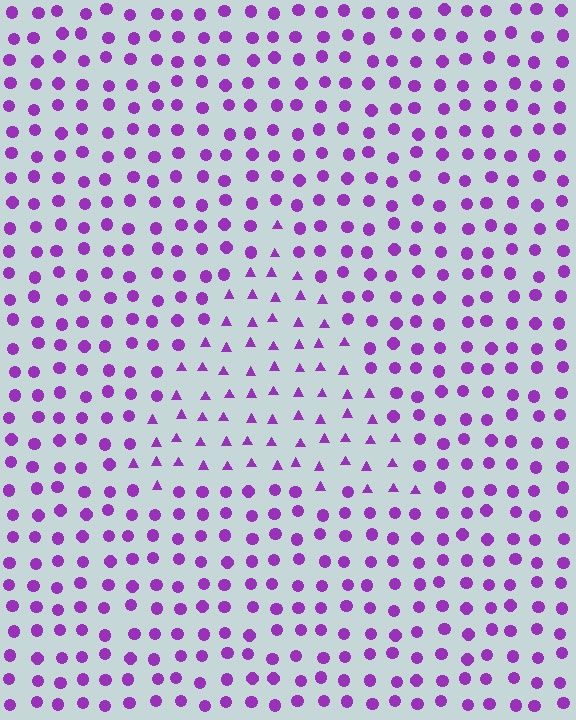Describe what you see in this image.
The image is filled with small purple elements arranged in a uniform grid. A triangle-shaped region contains triangles, while the surrounding area contains circles. The boundary is defined purely by the change in element shape.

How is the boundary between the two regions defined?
The boundary is defined by a change in element shape: triangles inside vs. circles outside. All elements share the same color and spacing.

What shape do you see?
I see a triangle.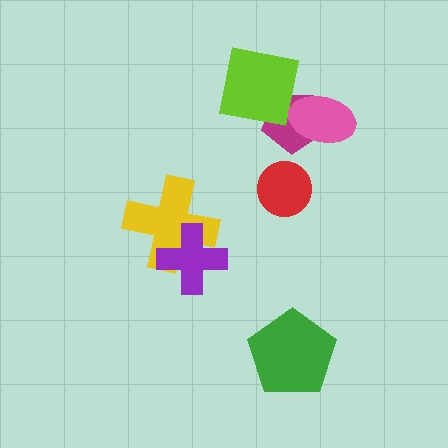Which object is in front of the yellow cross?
The purple cross is in front of the yellow cross.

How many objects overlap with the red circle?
0 objects overlap with the red circle.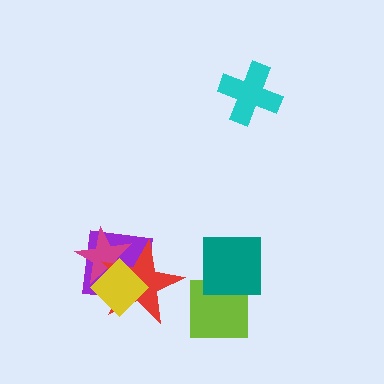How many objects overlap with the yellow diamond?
3 objects overlap with the yellow diamond.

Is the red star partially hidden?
Yes, it is partially covered by another shape.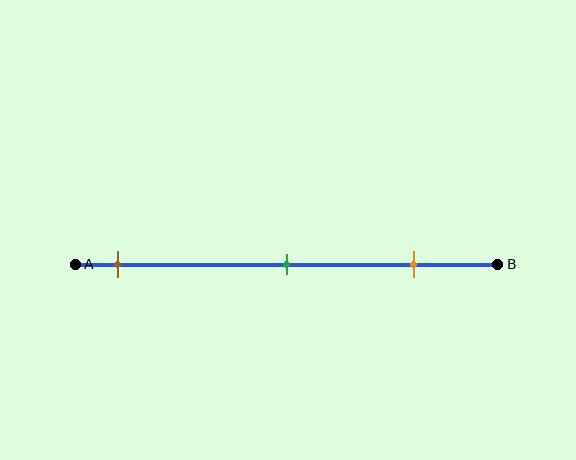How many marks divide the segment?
There are 3 marks dividing the segment.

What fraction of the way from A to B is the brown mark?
The brown mark is approximately 10% (0.1) of the way from A to B.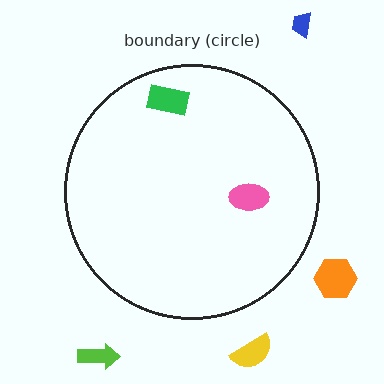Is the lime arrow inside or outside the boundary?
Outside.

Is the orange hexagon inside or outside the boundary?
Outside.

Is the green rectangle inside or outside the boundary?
Inside.